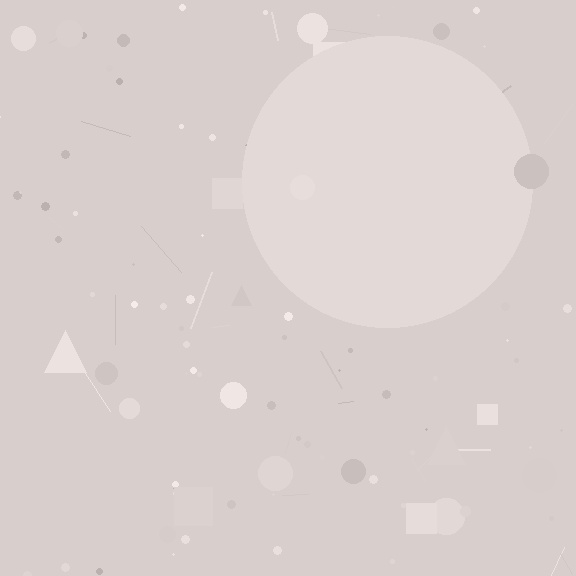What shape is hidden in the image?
A circle is hidden in the image.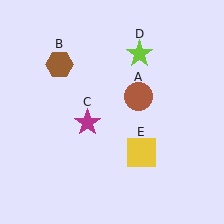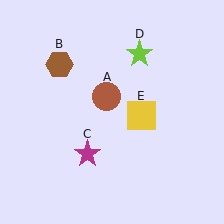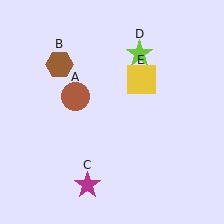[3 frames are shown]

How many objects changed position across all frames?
3 objects changed position: brown circle (object A), magenta star (object C), yellow square (object E).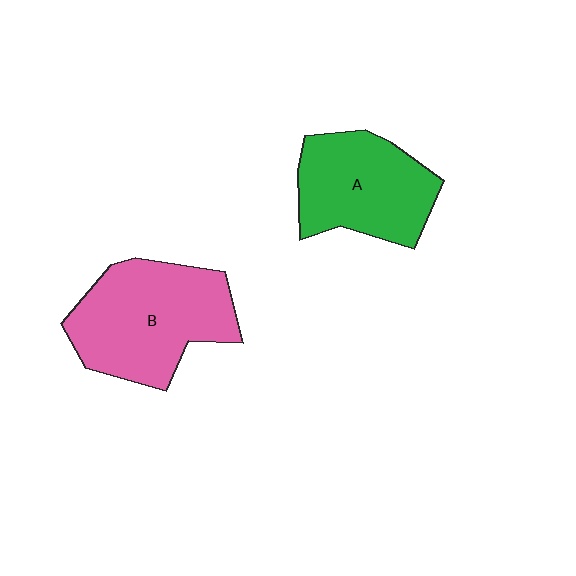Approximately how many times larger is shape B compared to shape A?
Approximately 1.2 times.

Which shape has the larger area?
Shape B (pink).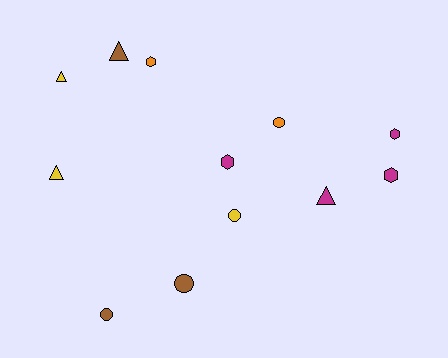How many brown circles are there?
There are 2 brown circles.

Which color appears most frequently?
Magenta, with 4 objects.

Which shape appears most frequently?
Circle, with 4 objects.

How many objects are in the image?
There are 12 objects.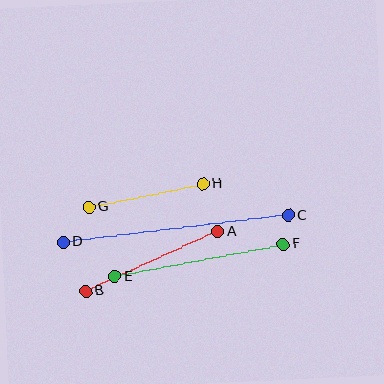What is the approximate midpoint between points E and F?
The midpoint is at approximately (199, 260) pixels.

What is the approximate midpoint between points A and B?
The midpoint is at approximately (152, 261) pixels.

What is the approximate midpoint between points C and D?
The midpoint is at approximately (176, 229) pixels.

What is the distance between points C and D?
The distance is approximately 226 pixels.